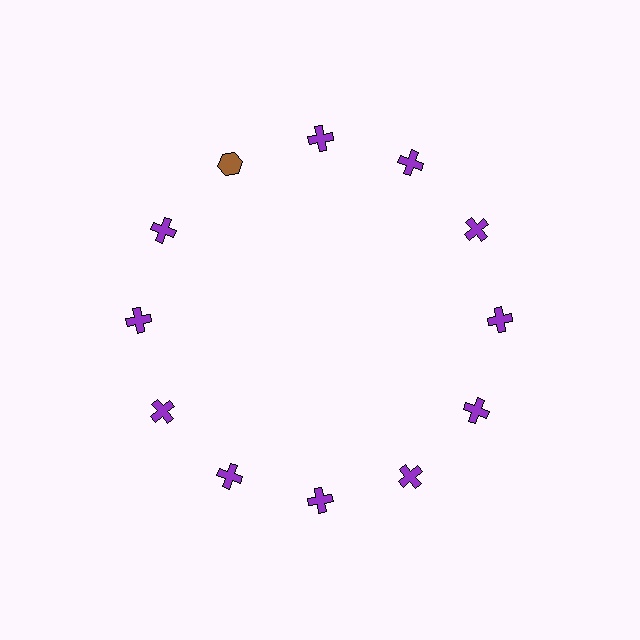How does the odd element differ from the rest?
It differs in both color (brown instead of purple) and shape (hexagon instead of cross).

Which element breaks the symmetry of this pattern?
The brown hexagon at roughly the 11 o'clock position breaks the symmetry. All other shapes are purple crosses.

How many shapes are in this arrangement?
There are 12 shapes arranged in a ring pattern.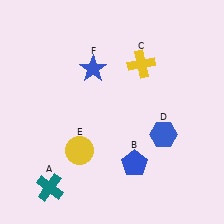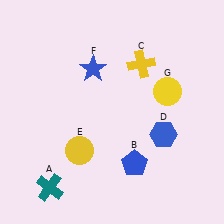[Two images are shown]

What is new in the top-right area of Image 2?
A yellow circle (G) was added in the top-right area of Image 2.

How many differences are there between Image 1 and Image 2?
There is 1 difference between the two images.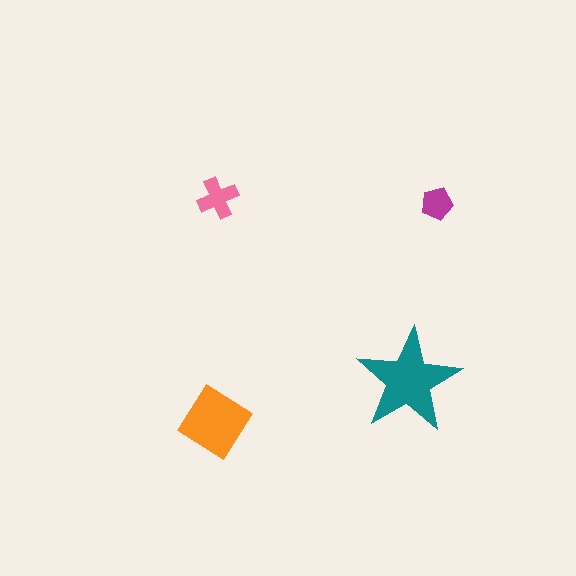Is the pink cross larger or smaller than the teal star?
Smaller.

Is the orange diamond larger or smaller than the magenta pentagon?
Larger.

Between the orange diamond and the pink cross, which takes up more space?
The orange diamond.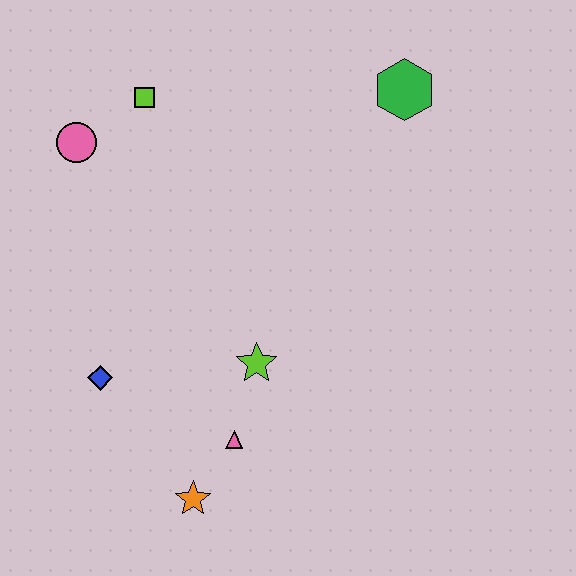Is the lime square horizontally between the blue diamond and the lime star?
Yes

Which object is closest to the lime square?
The pink circle is closest to the lime square.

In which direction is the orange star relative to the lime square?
The orange star is below the lime square.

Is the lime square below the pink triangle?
No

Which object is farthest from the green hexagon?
The orange star is farthest from the green hexagon.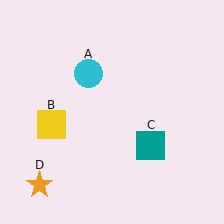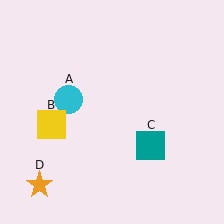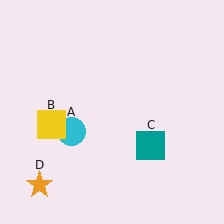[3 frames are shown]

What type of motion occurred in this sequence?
The cyan circle (object A) rotated counterclockwise around the center of the scene.